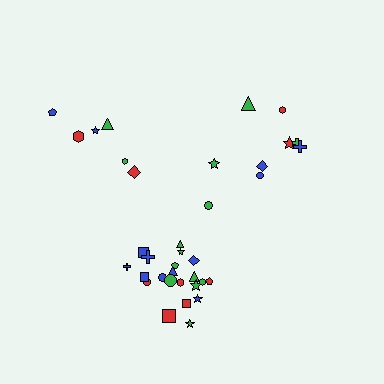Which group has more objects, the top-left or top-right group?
The top-right group.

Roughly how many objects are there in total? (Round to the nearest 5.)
Roughly 35 objects in total.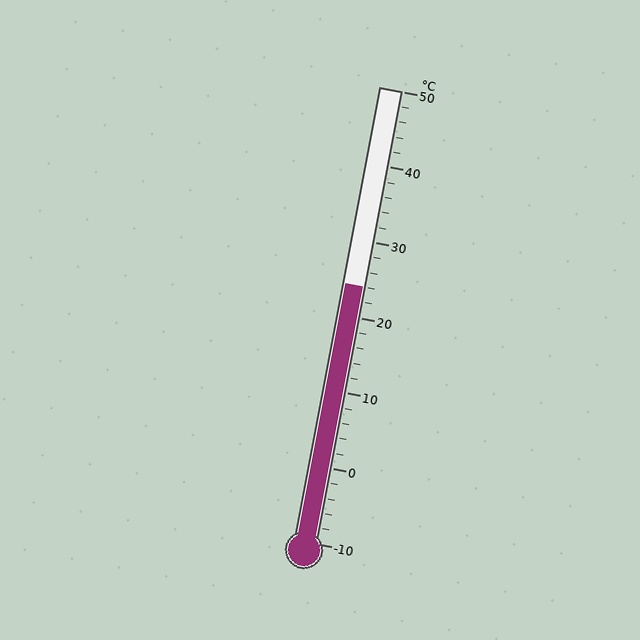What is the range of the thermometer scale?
The thermometer scale ranges from -10°C to 50°C.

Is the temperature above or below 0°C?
The temperature is above 0°C.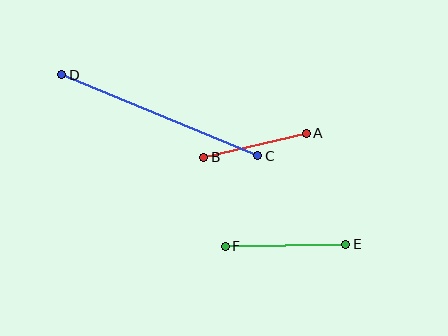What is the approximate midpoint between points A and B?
The midpoint is at approximately (255, 145) pixels.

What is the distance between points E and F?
The distance is approximately 121 pixels.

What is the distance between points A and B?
The distance is approximately 105 pixels.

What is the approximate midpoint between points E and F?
The midpoint is at approximately (286, 245) pixels.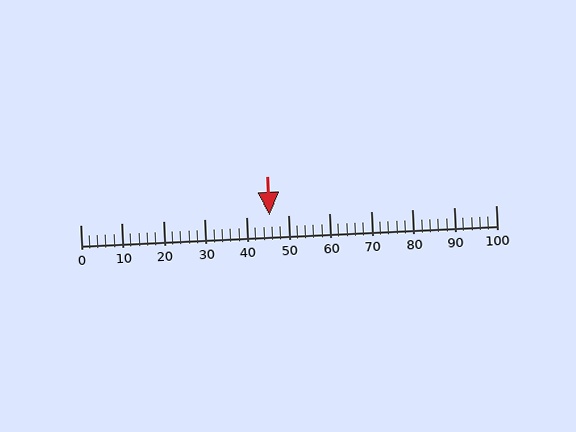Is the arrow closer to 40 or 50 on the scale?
The arrow is closer to 50.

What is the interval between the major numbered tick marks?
The major tick marks are spaced 10 units apart.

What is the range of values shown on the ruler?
The ruler shows values from 0 to 100.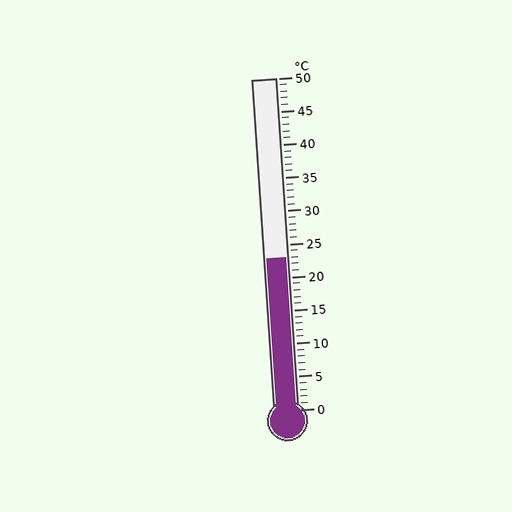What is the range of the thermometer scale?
The thermometer scale ranges from 0°C to 50°C.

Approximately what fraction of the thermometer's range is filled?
The thermometer is filled to approximately 45% of its range.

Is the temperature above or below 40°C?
The temperature is below 40°C.